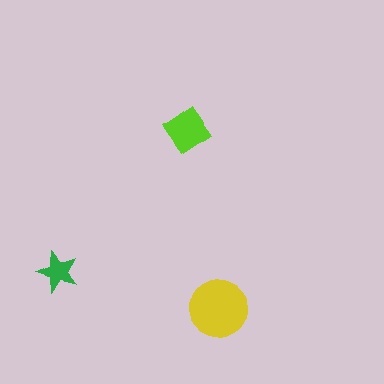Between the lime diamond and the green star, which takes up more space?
The lime diamond.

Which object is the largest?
The yellow circle.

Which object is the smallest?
The green star.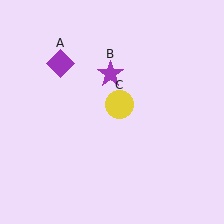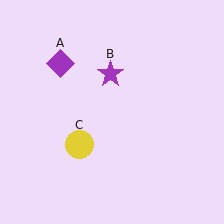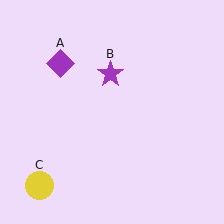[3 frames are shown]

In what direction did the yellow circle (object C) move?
The yellow circle (object C) moved down and to the left.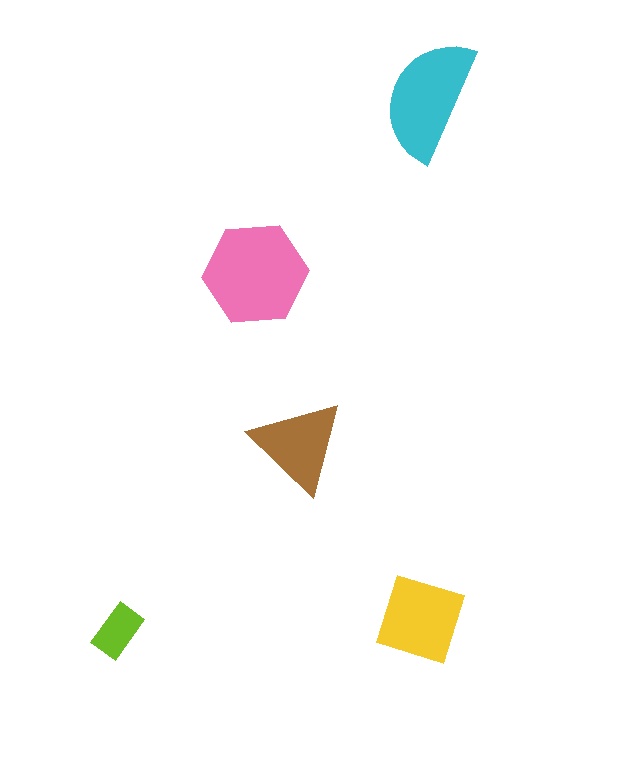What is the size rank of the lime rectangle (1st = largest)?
5th.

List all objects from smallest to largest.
The lime rectangle, the brown triangle, the yellow diamond, the cyan semicircle, the pink hexagon.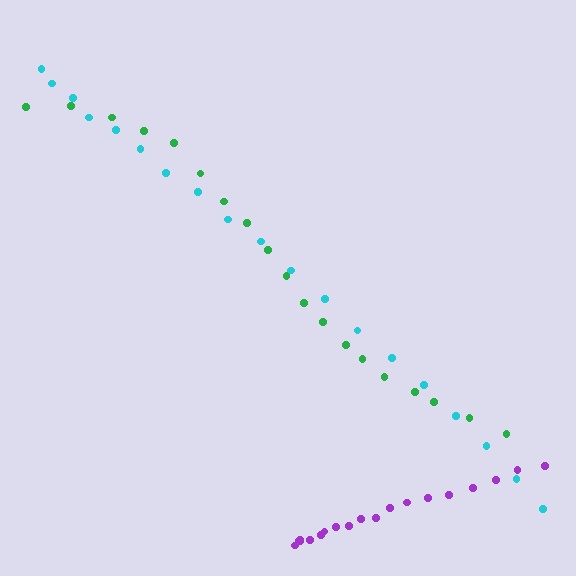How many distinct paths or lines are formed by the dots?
There are 3 distinct paths.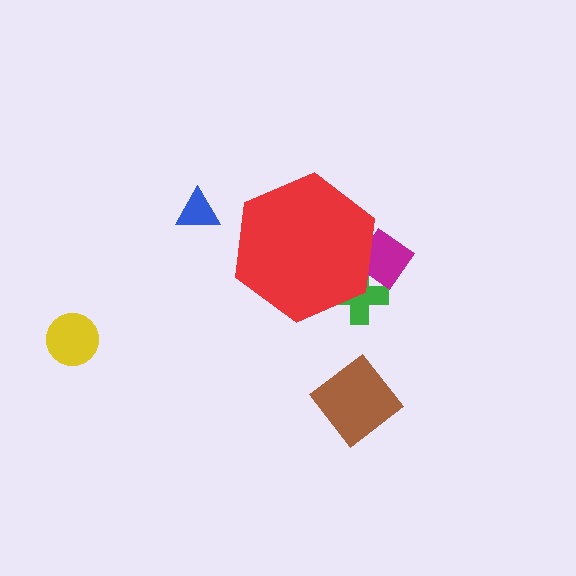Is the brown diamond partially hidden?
No, the brown diamond is fully visible.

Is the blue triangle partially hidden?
No, the blue triangle is fully visible.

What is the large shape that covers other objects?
A red hexagon.